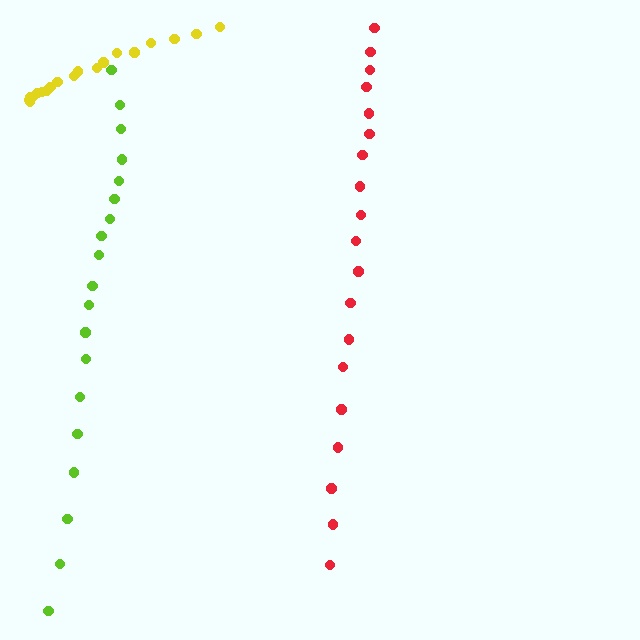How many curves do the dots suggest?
There are 3 distinct paths.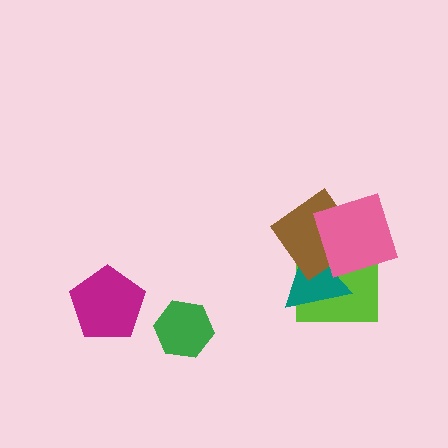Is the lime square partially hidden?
Yes, it is partially covered by another shape.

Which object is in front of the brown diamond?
The pink diamond is in front of the brown diamond.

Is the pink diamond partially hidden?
No, no other shape covers it.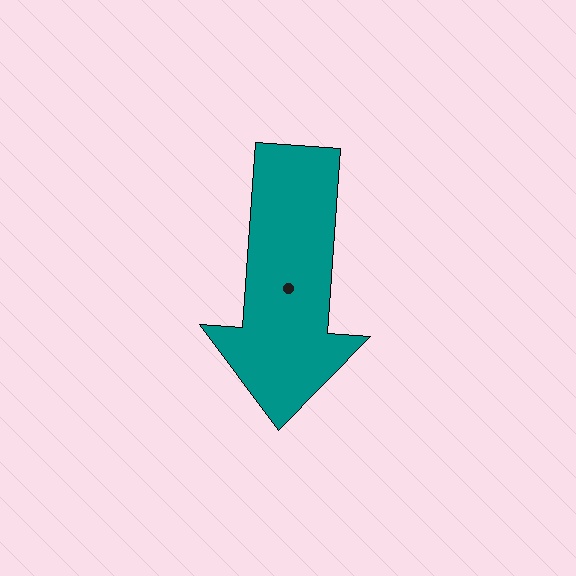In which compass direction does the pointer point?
South.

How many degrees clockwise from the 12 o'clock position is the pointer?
Approximately 184 degrees.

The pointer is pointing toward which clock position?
Roughly 6 o'clock.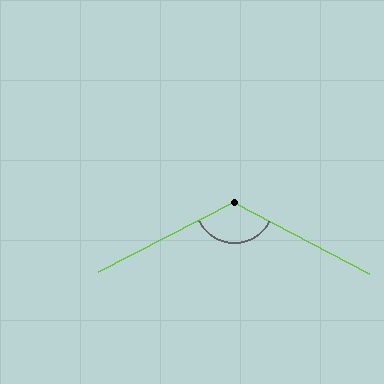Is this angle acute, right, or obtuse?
It is obtuse.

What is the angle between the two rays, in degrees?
Approximately 125 degrees.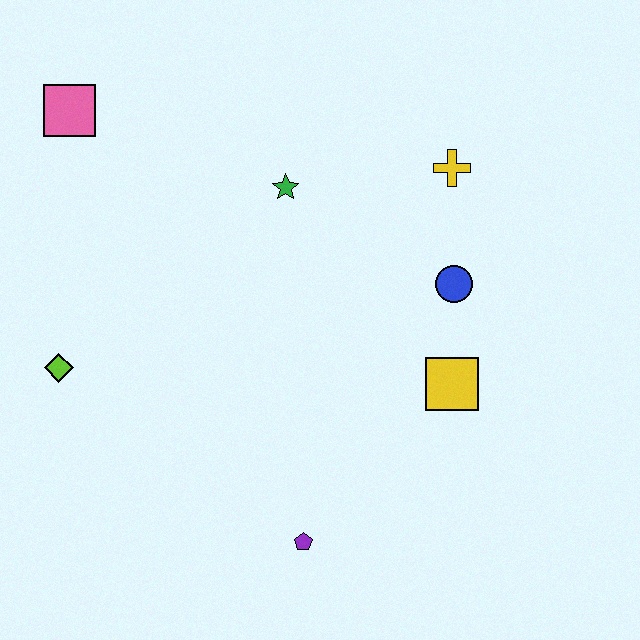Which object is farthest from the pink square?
The purple pentagon is farthest from the pink square.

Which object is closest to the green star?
The yellow cross is closest to the green star.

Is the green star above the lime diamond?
Yes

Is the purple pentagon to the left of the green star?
No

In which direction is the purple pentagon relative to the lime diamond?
The purple pentagon is to the right of the lime diamond.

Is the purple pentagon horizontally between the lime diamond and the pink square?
No